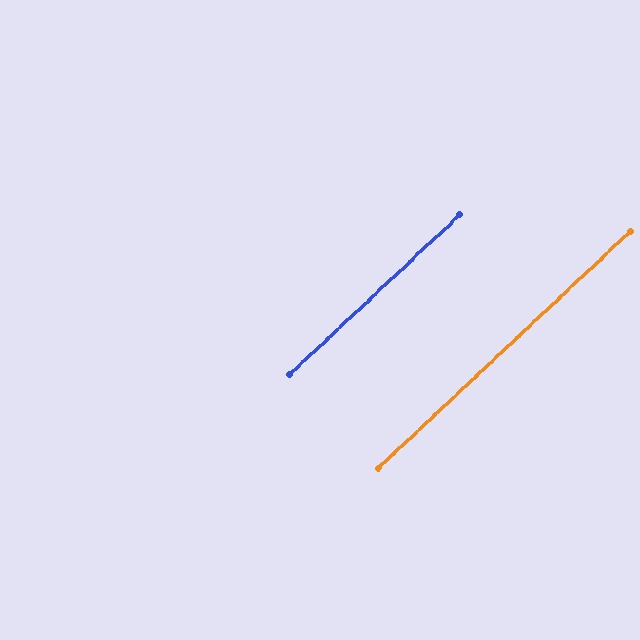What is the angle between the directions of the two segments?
Approximately 0 degrees.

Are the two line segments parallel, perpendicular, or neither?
Parallel — their directions differ by only 0.1°.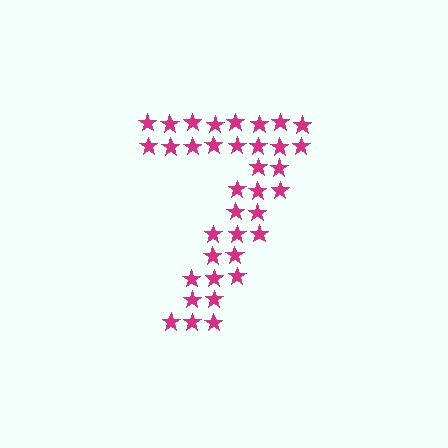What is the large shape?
The large shape is the digit 7.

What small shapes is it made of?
It is made of small stars.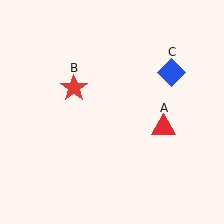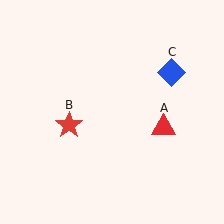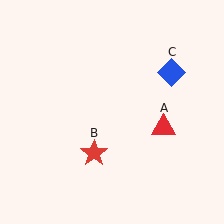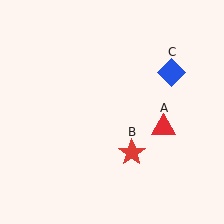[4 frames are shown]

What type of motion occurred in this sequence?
The red star (object B) rotated counterclockwise around the center of the scene.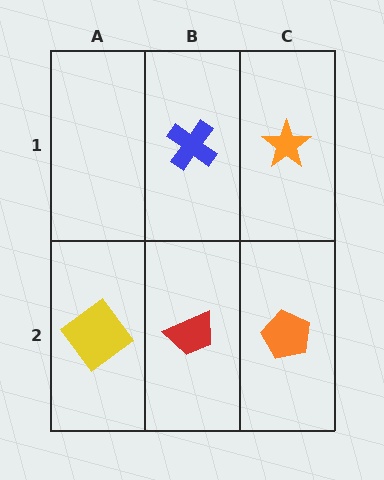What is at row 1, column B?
A blue cross.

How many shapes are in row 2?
3 shapes.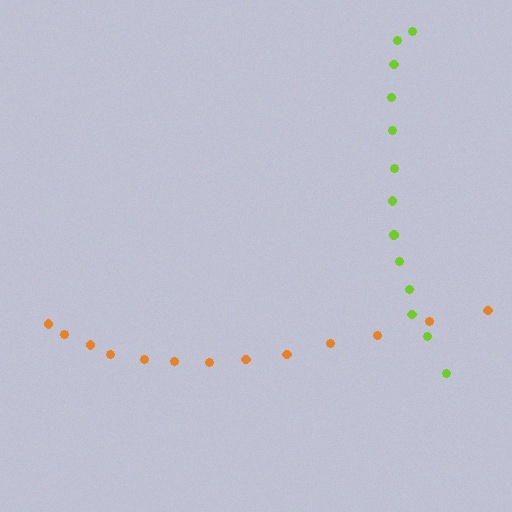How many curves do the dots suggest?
There are 2 distinct paths.